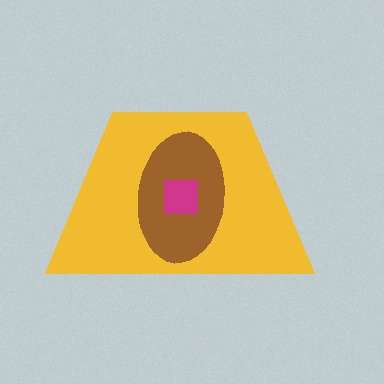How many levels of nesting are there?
3.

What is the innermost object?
The magenta square.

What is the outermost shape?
The yellow trapezoid.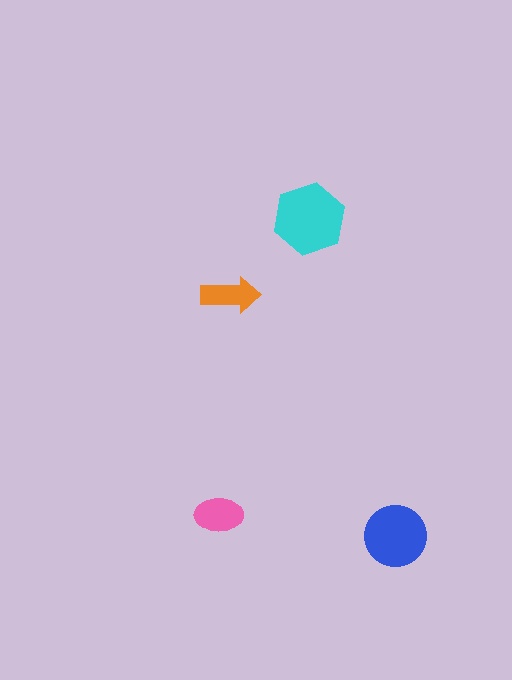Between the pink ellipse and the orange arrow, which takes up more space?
The pink ellipse.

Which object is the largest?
The cyan hexagon.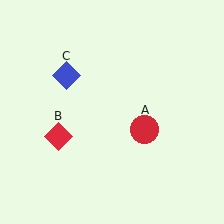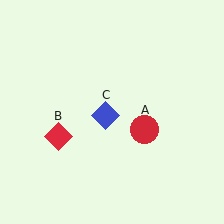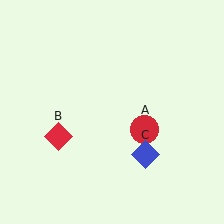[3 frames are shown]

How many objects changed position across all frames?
1 object changed position: blue diamond (object C).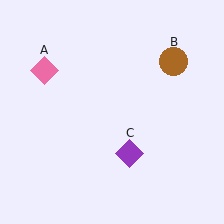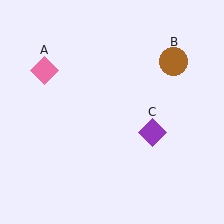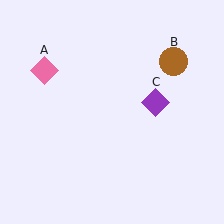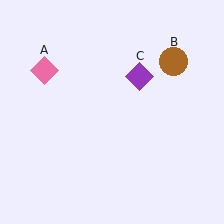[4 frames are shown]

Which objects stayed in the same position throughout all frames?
Pink diamond (object A) and brown circle (object B) remained stationary.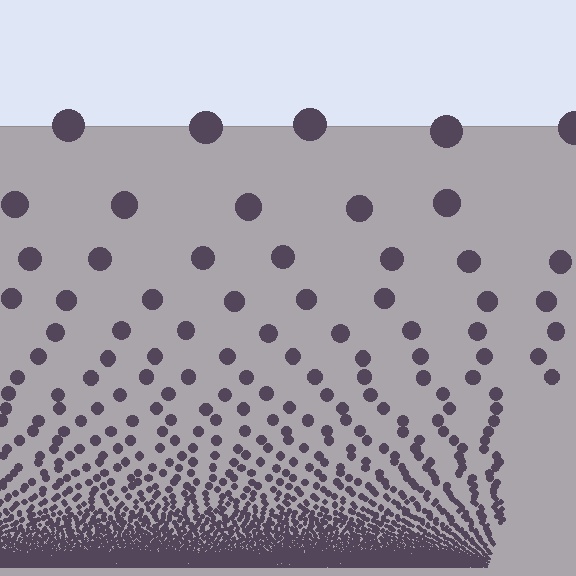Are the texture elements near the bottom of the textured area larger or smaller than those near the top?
Smaller. The gradient is inverted — elements near the bottom are smaller and denser.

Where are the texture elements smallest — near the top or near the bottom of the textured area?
Near the bottom.